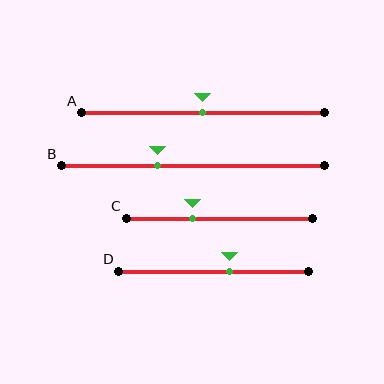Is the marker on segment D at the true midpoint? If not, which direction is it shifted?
No, the marker on segment D is shifted to the right by about 8% of the segment length.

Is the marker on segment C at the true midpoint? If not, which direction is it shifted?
No, the marker on segment C is shifted to the left by about 15% of the segment length.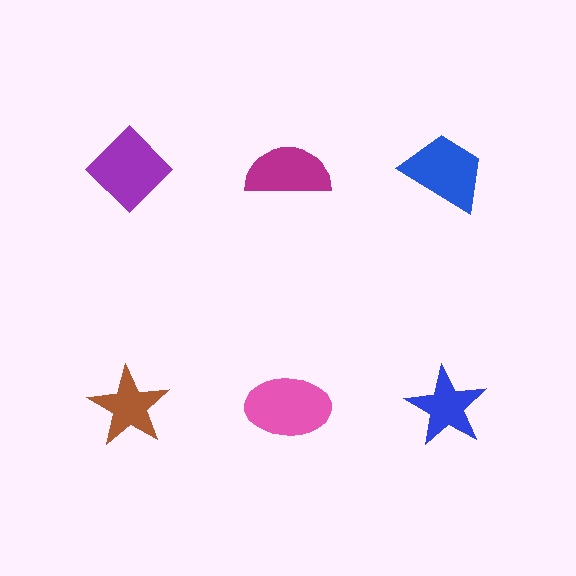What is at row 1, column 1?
A purple diamond.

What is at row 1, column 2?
A magenta semicircle.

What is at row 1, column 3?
A blue trapezoid.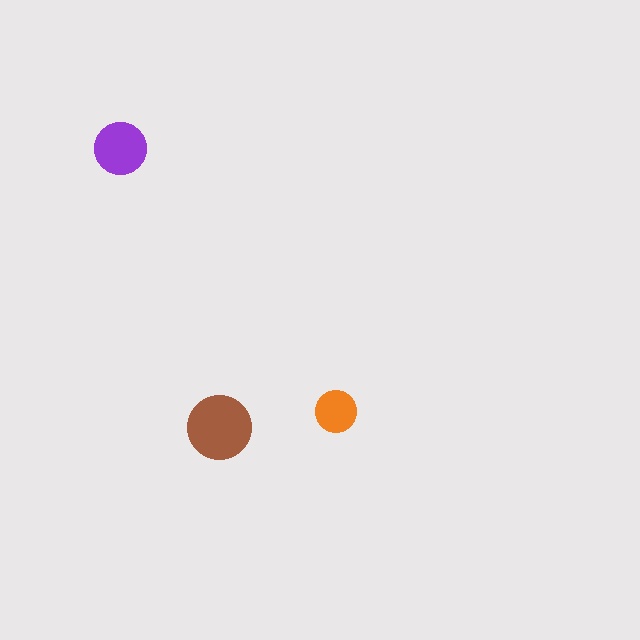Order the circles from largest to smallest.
the brown one, the purple one, the orange one.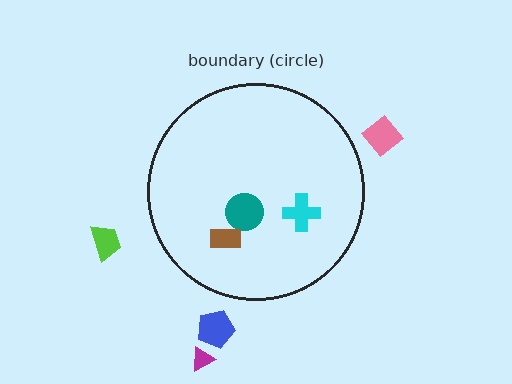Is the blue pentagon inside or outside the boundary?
Outside.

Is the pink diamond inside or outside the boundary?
Outside.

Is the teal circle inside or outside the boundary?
Inside.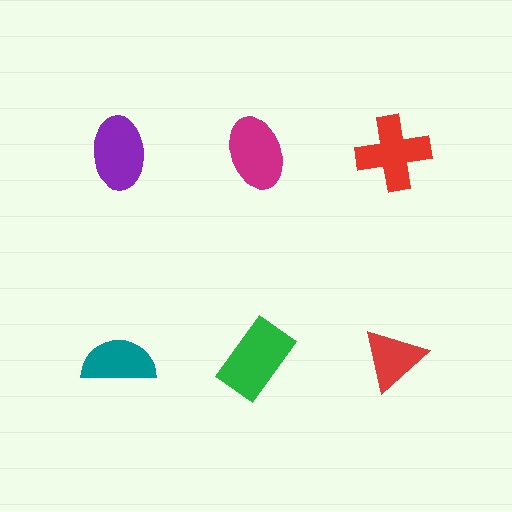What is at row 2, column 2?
A green rectangle.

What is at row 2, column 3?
A red triangle.